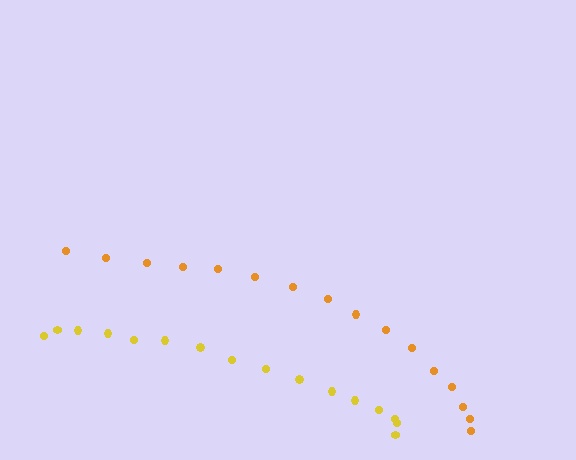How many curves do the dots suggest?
There are 2 distinct paths.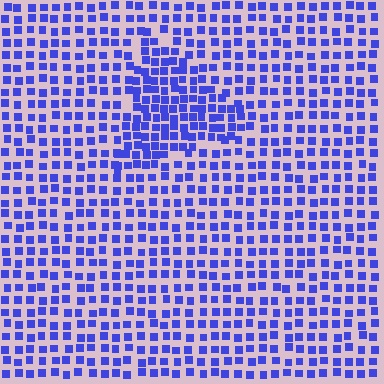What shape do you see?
I see a triangle.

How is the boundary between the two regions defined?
The boundary is defined by a change in element density (approximately 1.7x ratio). All elements are the same color, size, and shape.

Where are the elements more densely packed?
The elements are more densely packed inside the triangle boundary.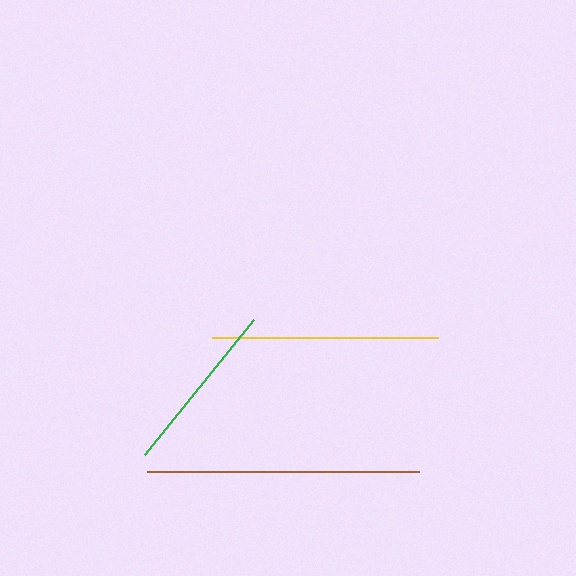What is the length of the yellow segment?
The yellow segment is approximately 226 pixels long.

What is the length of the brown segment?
The brown segment is approximately 273 pixels long.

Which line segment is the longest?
The brown line is the longest at approximately 273 pixels.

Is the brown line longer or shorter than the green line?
The brown line is longer than the green line.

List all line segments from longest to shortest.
From longest to shortest: brown, yellow, green.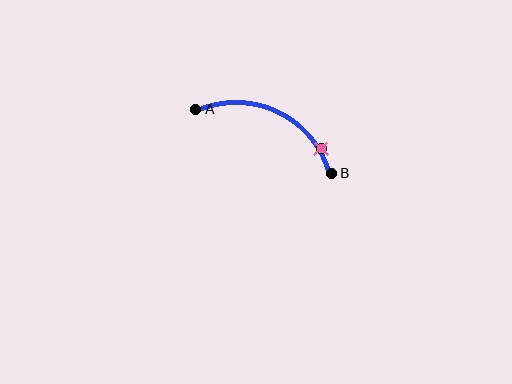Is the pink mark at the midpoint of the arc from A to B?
No. The pink mark lies on the arc but is closer to endpoint B. The arc midpoint would be at the point on the curve equidistant along the arc from both A and B.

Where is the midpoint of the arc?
The arc midpoint is the point on the curve farthest from the straight line joining A and B. It sits above that line.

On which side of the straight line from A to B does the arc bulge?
The arc bulges above the straight line connecting A and B.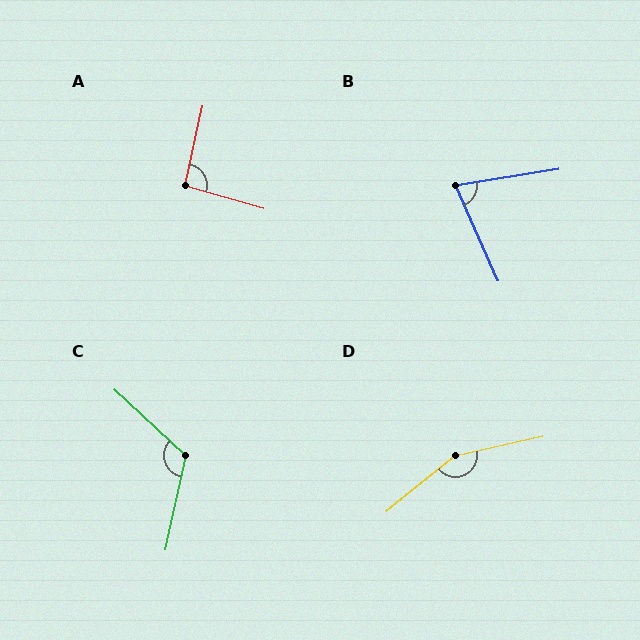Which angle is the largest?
D, at approximately 153 degrees.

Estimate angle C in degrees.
Approximately 121 degrees.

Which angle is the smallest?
B, at approximately 75 degrees.